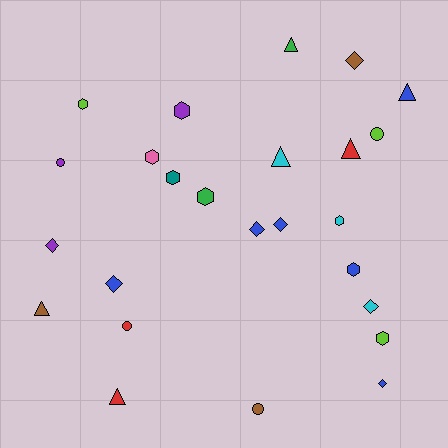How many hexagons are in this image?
There are 8 hexagons.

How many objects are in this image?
There are 25 objects.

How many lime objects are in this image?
There are 3 lime objects.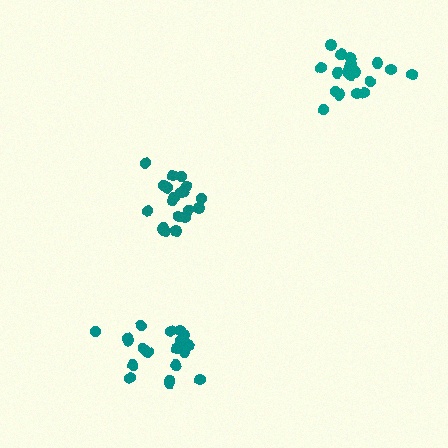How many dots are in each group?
Group 1: 21 dots, Group 2: 21 dots, Group 3: 19 dots (61 total).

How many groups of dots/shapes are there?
There are 3 groups.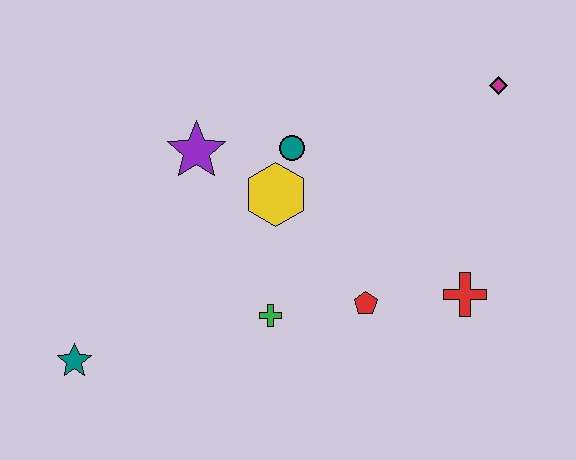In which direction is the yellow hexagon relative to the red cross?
The yellow hexagon is to the left of the red cross.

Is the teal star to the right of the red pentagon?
No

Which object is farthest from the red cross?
The teal star is farthest from the red cross.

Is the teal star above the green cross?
No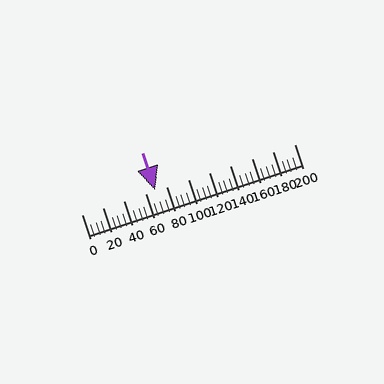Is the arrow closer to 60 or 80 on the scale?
The arrow is closer to 60.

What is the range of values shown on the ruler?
The ruler shows values from 0 to 200.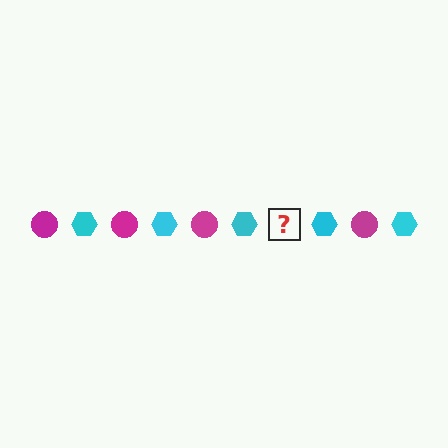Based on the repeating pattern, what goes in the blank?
The blank should be a magenta circle.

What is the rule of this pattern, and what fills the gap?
The rule is that the pattern alternates between magenta circle and cyan hexagon. The gap should be filled with a magenta circle.